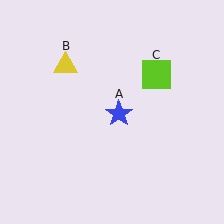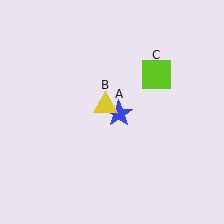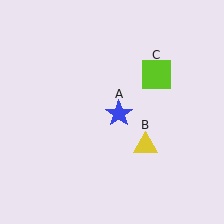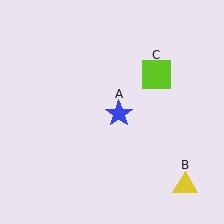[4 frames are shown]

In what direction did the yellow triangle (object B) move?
The yellow triangle (object B) moved down and to the right.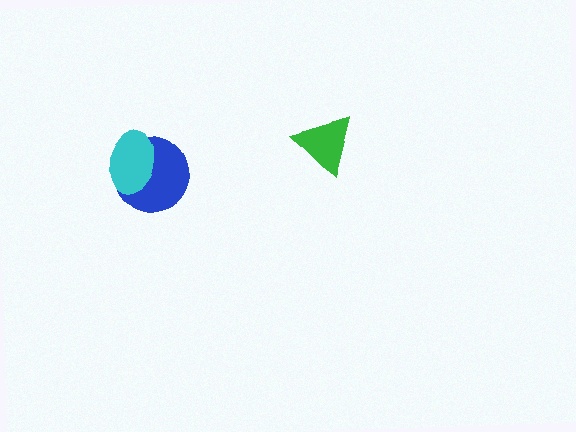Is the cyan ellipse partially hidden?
No, no other shape covers it.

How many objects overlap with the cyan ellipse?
1 object overlaps with the cyan ellipse.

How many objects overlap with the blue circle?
1 object overlaps with the blue circle.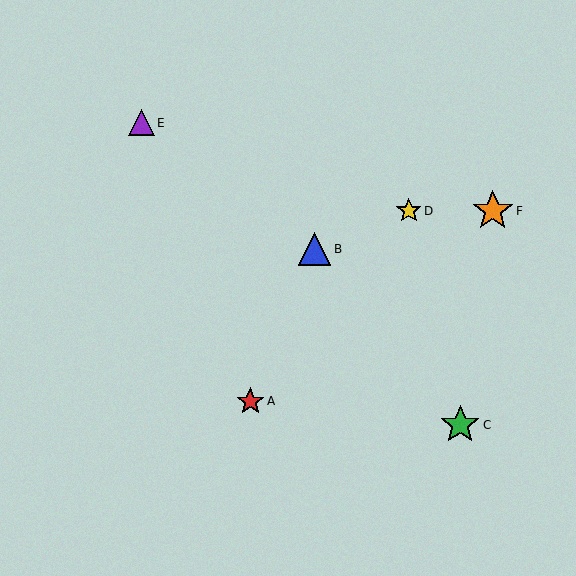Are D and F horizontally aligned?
Yes, both are at y≈211.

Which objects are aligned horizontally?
Objects D, F are aligned horizontally.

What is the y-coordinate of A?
Object A is at y≈401.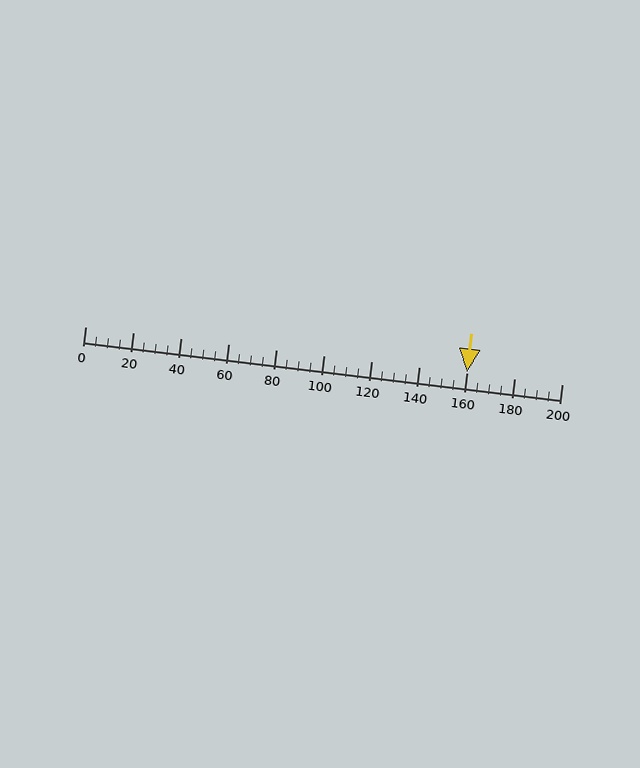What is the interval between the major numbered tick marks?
The major tick marks are spaced 20 units apart.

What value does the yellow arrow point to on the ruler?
The yellow arrow points to approximately 160.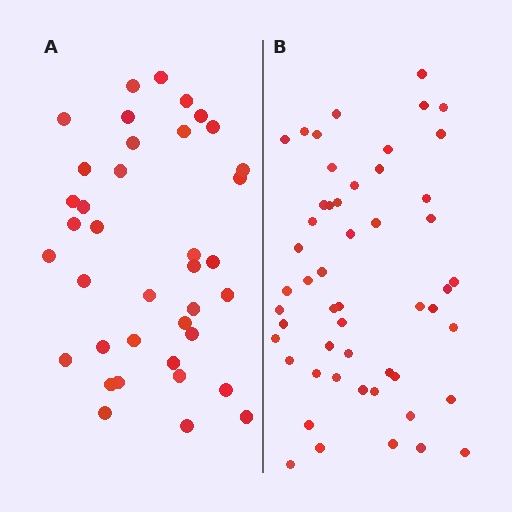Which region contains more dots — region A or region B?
Region B (the right region) has more dots.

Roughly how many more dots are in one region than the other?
Region B has approximately 15 more dots than region A.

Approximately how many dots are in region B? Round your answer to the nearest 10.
About 50 dots. (The exact count is 52, which rounds to 50.)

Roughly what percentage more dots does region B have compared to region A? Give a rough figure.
About 35% more.